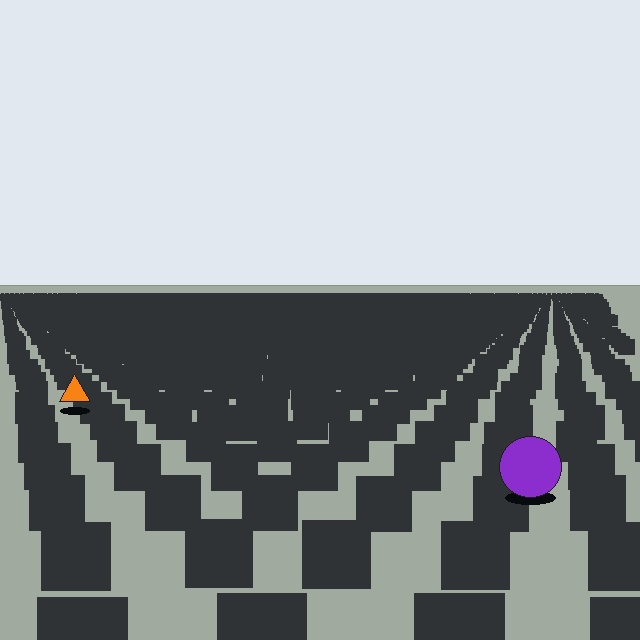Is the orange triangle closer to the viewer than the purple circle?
No. The purple circle is closer — you can tell from the texture gradient: the ground texture is coarser near it.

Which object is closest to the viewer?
The purple circle is closest. The texture marks near it are larger and more spread out.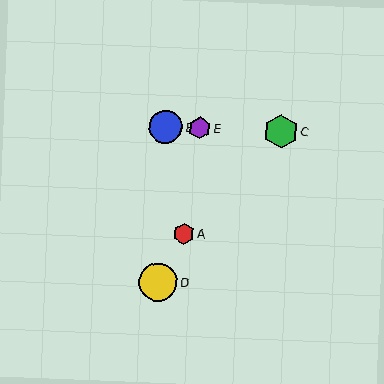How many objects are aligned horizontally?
3 objects (B, C, E) are aligned horizontally.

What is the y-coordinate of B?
Object B is at y≈127.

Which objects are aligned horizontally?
Objects B, C, E are aligned horizontally.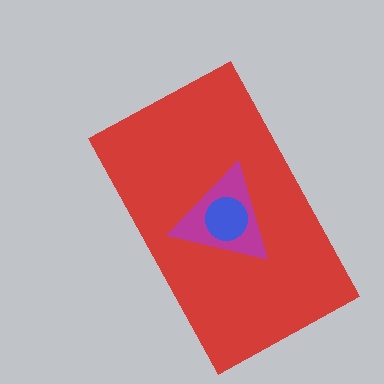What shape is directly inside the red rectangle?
The magenta triangle.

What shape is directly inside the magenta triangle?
The blue circle.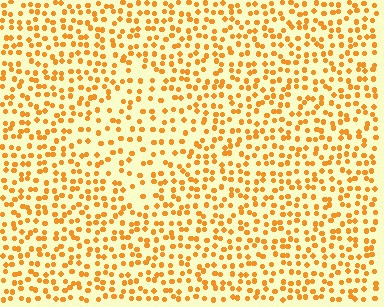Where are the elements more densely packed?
The elements are more densely packed outside the diamond boundary.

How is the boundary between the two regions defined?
The boundary is defined by a change in element density (approximately 1.6x ratio). All elements are the same color, size, and shape.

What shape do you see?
I see a diamond.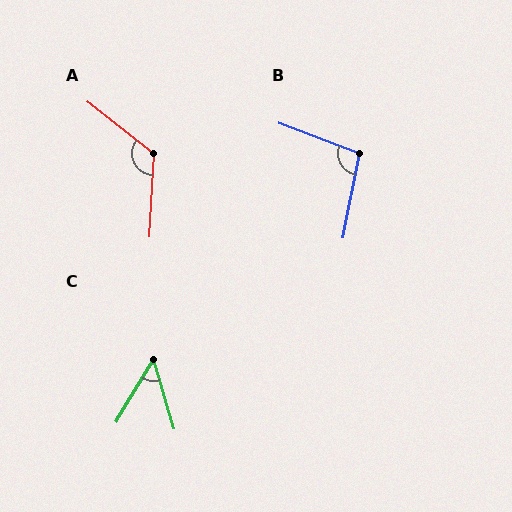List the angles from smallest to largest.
C (48°), B (99°), A (125°).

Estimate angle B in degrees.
Approximately 99 degrees.